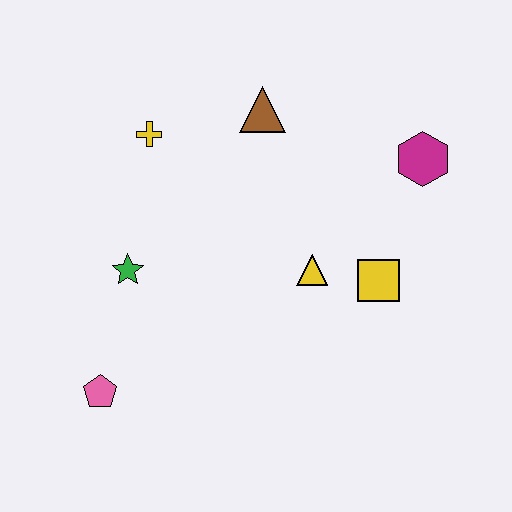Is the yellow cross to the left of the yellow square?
Yes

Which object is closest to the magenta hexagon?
The yellow square is closest to the magenta hexagon.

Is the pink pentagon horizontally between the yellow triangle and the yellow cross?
No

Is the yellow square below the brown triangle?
Yes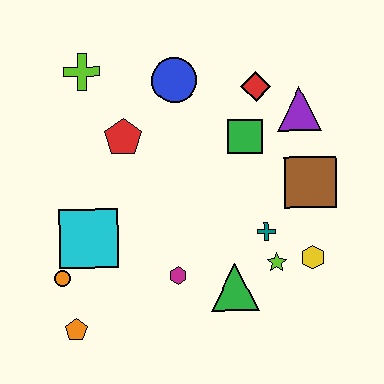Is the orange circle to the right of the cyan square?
No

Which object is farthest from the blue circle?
The orange pentagon is farthest from the blue circle.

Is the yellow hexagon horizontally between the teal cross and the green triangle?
No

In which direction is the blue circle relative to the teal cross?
The blue circle is above the teal cross.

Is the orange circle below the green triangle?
No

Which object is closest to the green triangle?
The lime star is closest to the green triangle.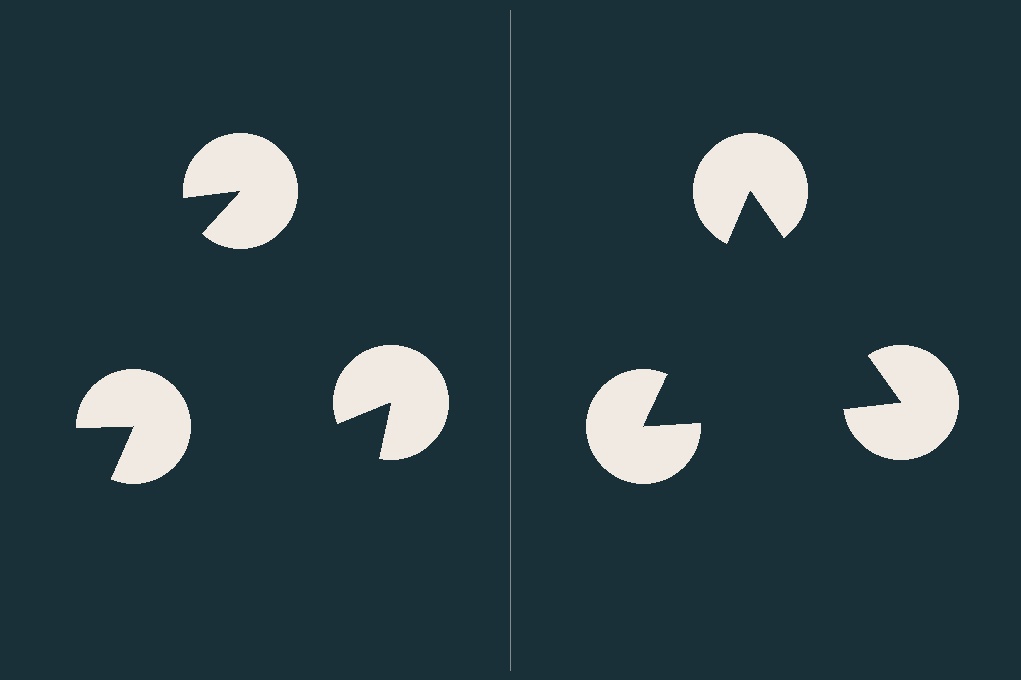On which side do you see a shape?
An illusory triangle appears on the right side. On the left side the wedge cuts are rotated, so no coherent shape forms.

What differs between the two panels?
The pac-man discs are positioned identically on both sides; only the wedge orientations differ. On the right they align to a triangle; on the left they are misaligned.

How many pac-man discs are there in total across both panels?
6 — 3 on each side.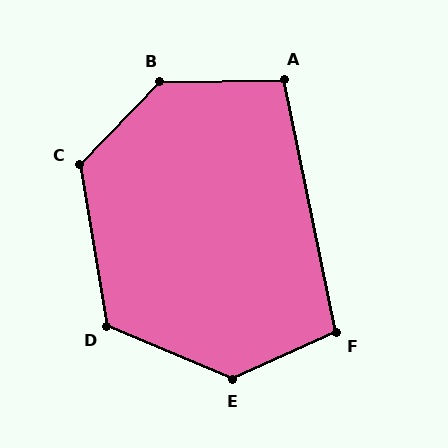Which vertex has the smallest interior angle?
A, at approximately 101 degrees.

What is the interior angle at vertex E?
Approximately 132 degrees (obtuse).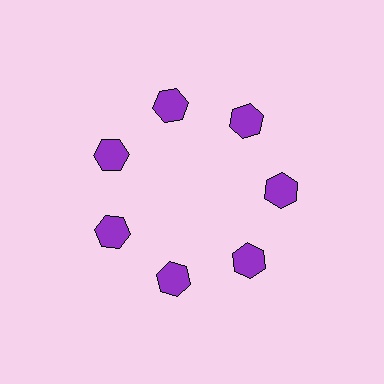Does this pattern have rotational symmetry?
Yes, this pattern has 7-fold rotational symmetry. It looks the same after rotating 51 degrees around the center.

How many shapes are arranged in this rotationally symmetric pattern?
There are 7 shapes, arranged in 7 groups of 1.